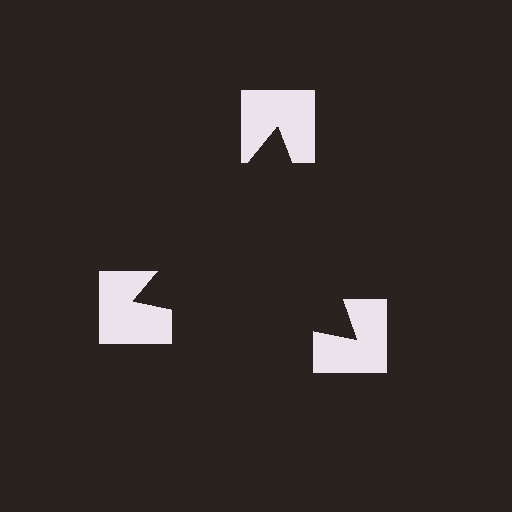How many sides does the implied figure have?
3 sides.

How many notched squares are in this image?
There are 3 — one at each vertex of the illusory triangle.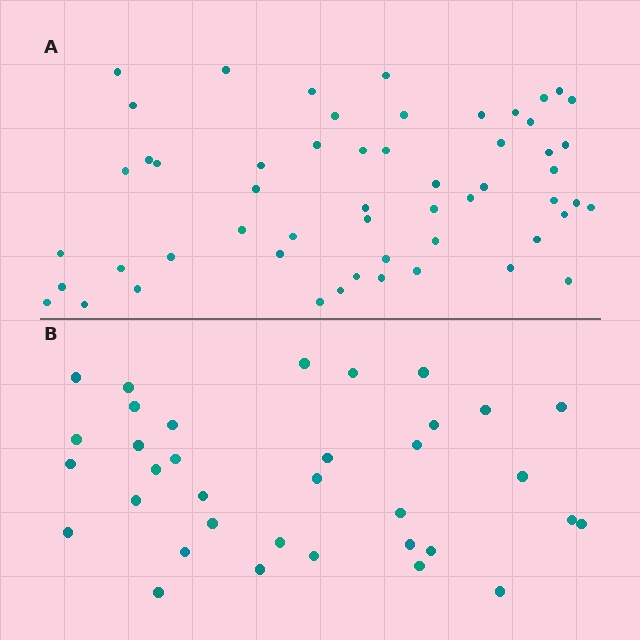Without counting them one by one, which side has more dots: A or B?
Region A (the top region) has more dots.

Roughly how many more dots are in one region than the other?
Region A has approximately 20 more dots than region B.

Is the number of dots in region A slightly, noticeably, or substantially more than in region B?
Region A has substantially more. The ratio is roughly 1.6 to 1.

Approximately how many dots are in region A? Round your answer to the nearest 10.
About 60 dots. (The exact count is 55, which rounds to 60.)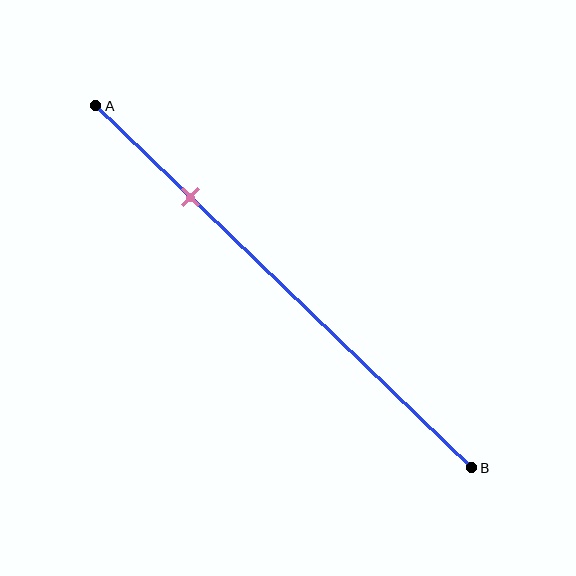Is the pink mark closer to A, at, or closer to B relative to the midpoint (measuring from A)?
The pink mark is closer to point A than the midpoint of segment AB.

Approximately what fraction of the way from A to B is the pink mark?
The pink mark is approximately 25% of the way from A to B.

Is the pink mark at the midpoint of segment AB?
No, the mark is at about 25% from A, not at the 50% midpoint.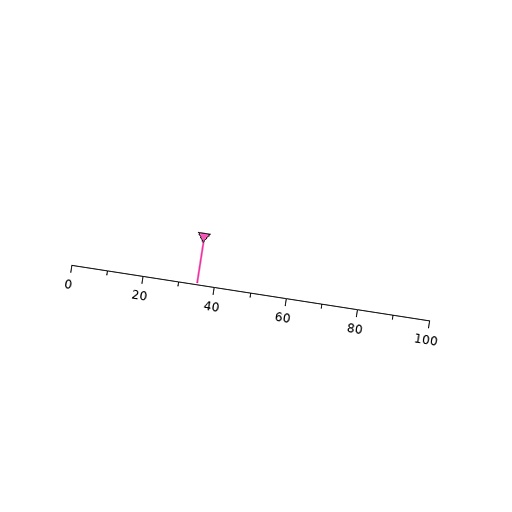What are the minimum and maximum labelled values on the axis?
The axis runs from 0 to 100.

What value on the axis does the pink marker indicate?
The marker indicates approximately 35.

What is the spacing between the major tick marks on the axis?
The major ticks are spaced 20 apart.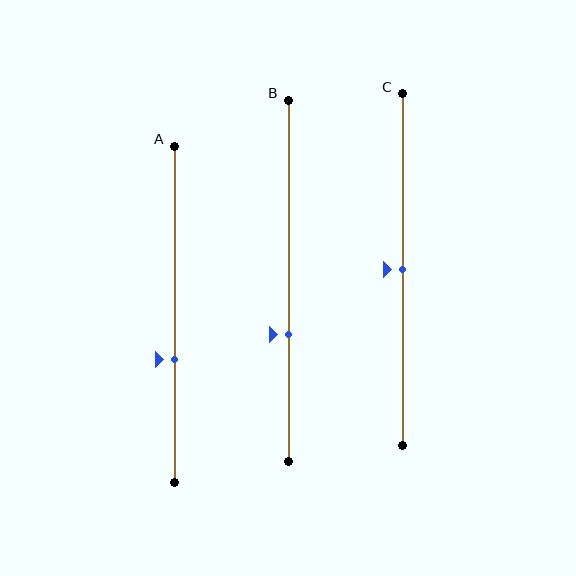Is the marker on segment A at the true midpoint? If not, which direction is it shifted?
No, the marker on segment A is shifted downward by about 14% of the segment length.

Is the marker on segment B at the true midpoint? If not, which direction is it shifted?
No, the marker on segment B is shifted downward by about 15% of the segment length.